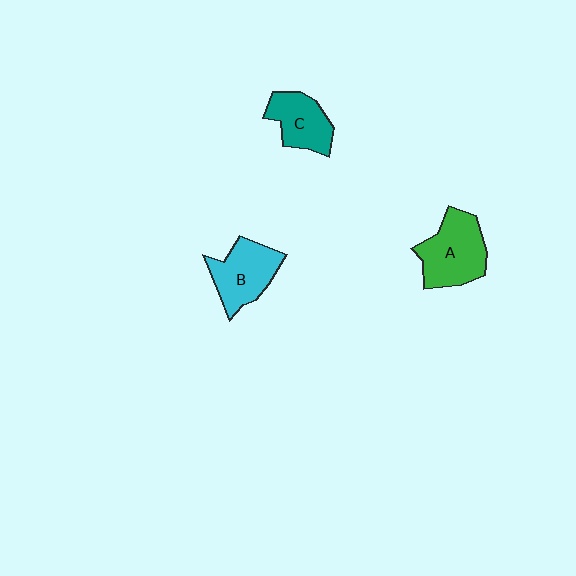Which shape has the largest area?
Shape A (green).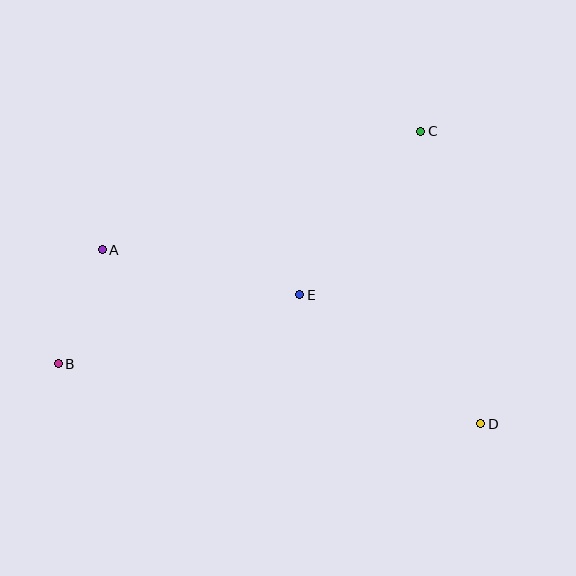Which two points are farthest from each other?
Points B and C are farthest from each other.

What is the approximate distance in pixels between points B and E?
The distance between B and E is approximately 251 pixels.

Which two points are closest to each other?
Points A and B are closest to each other.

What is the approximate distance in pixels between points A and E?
The distance between A and E is approximately 203 pixels.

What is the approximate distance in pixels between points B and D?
The distance between B and D is approximately 426 pixels.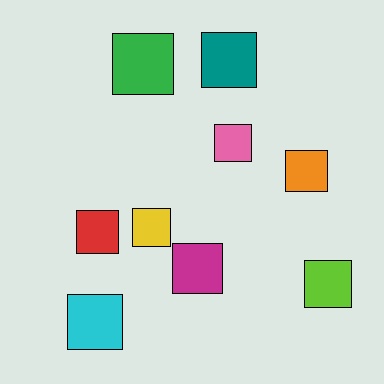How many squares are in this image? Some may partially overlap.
There are 9 squares.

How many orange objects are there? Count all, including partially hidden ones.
There is 1 orange object.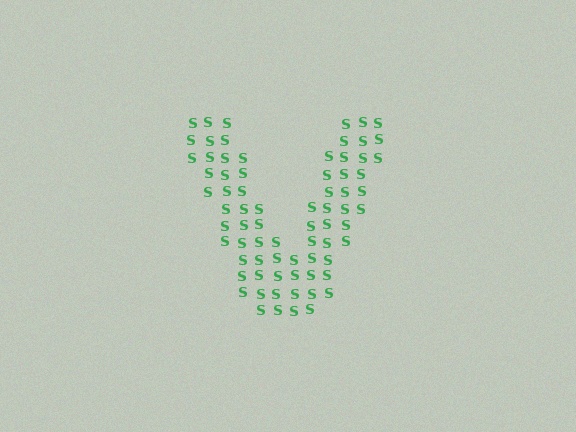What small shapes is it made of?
It is made of small letter S's.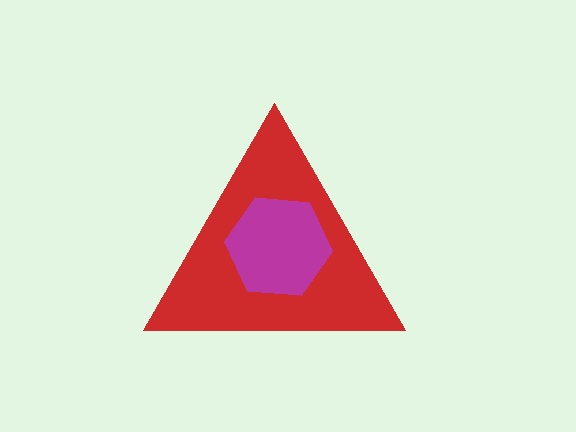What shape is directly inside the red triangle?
The magenta hexagon.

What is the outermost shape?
The red triangle.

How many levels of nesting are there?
2.